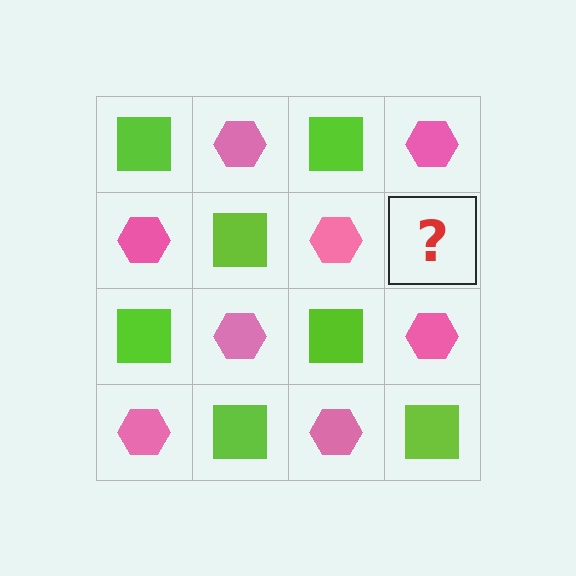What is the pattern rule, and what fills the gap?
The rule is that it alternates lime square and pink hexagon in a checkerboard pattern. The gap should be filled with a lime square.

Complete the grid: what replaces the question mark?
The question mark should be replaced with a lime square.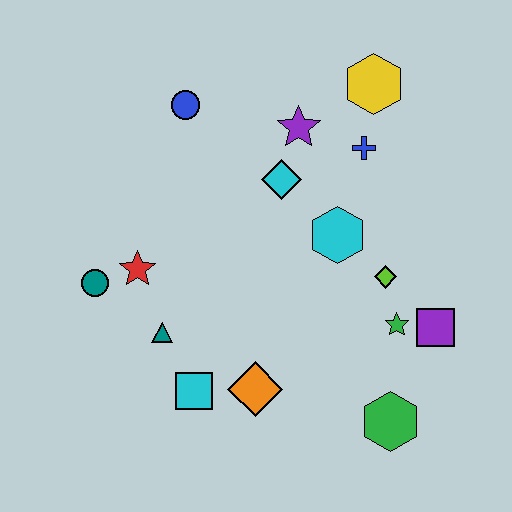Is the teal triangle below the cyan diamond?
Yes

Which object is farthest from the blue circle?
The green hexagon is farthest from the blue circle.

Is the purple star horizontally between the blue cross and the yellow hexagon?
No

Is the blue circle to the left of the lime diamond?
Yes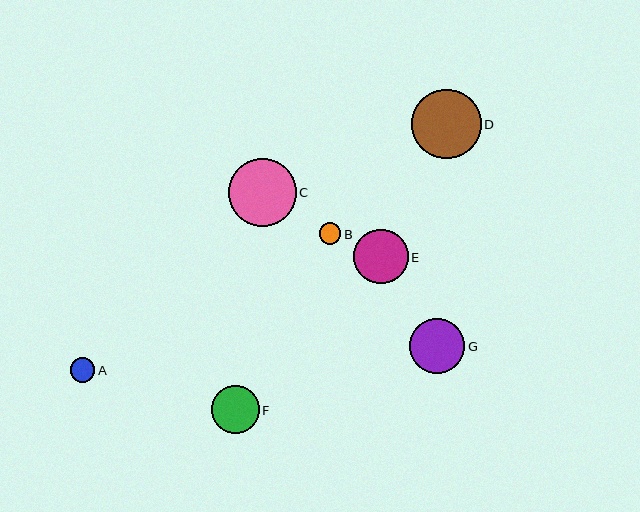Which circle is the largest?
Circle D is the largest with a size of approximately 69 pixels.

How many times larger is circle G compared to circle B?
Circle G is approximately 2.5 times the size of circle B.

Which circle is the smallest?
Circle B is the smallest with a size of approximately 22 pixels.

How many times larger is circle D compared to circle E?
Circle D is approximately 1.3 times the size of circle E.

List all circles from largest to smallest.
From largest to smallest: D, C, G, E, F, A, B.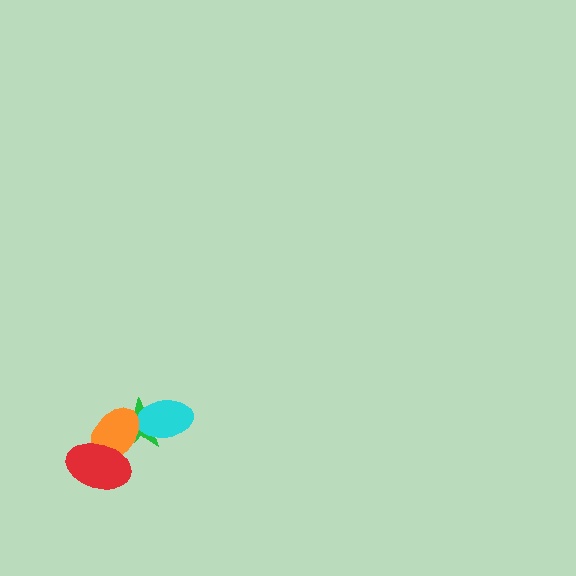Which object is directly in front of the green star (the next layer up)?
The cyan ellipse is directly in front of the green star.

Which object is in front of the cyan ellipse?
The orange ellipse is in front of the cyan ellipse.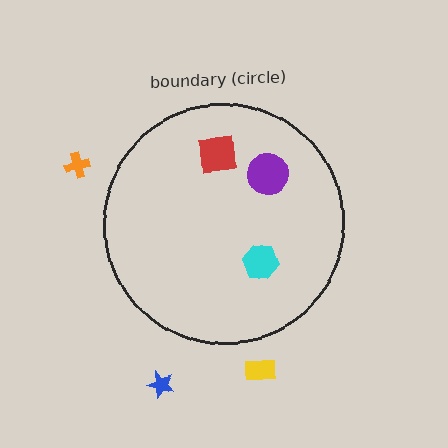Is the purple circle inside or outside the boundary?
Inside.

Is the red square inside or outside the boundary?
Inside.